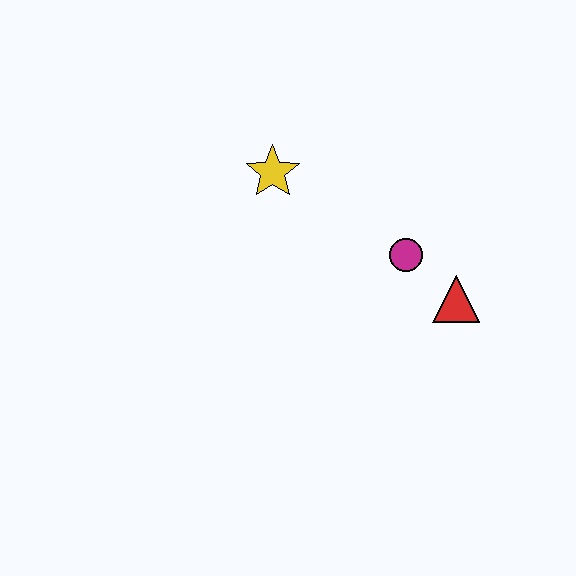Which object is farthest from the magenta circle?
The yellow star is farthest from the magenta circle.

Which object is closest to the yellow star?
The magenta circle is closest to the yellow star.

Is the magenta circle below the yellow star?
Yes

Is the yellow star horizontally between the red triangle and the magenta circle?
No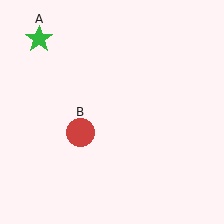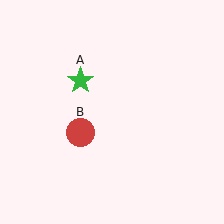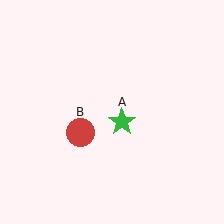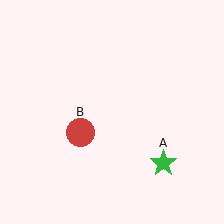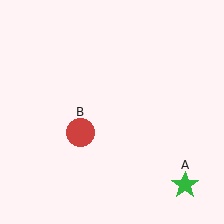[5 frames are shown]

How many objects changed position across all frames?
1 object changed position: green star (object A).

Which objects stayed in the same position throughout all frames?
Red circle (object B) remained stationary.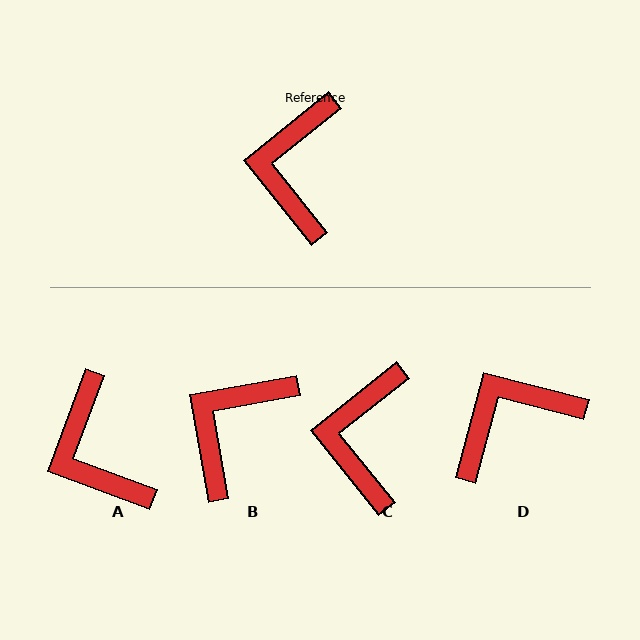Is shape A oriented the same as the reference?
No, it is off by about 31 degrees.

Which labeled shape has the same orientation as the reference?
C.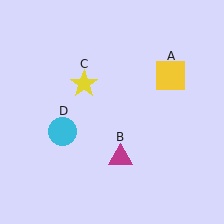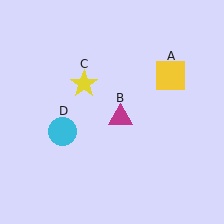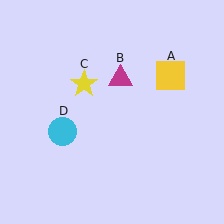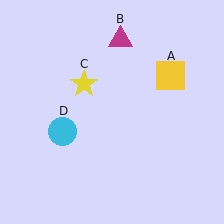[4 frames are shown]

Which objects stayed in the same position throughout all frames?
Yellow square (object A) and yellow star (object C) and cyan circle (object D) remained stationary.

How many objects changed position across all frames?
1 object changed position: magenta triangle (object B).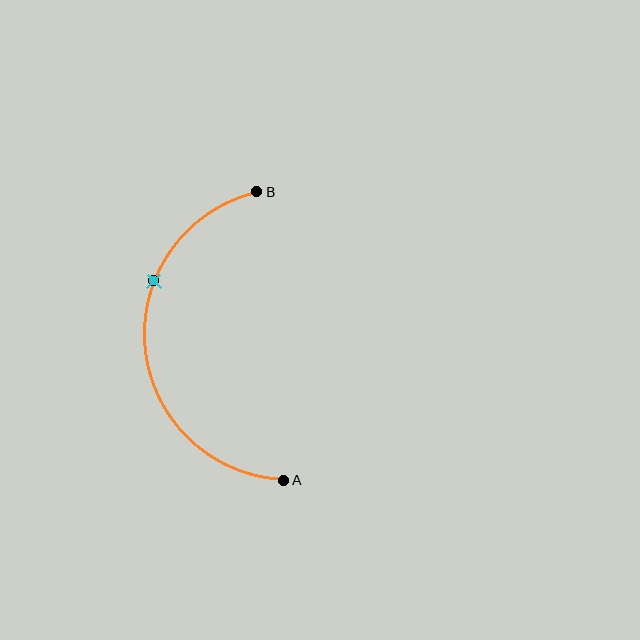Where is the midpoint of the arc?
The arc midpoint is the point on the curve farthest from the straight line joining A and B. It sits to the left of that line.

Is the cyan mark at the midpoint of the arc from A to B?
No. The cyan mark lies on the arc but is closer to endpoint B. The arc midpoint would be at the point on the curve equidistant along the arc from both A and B.